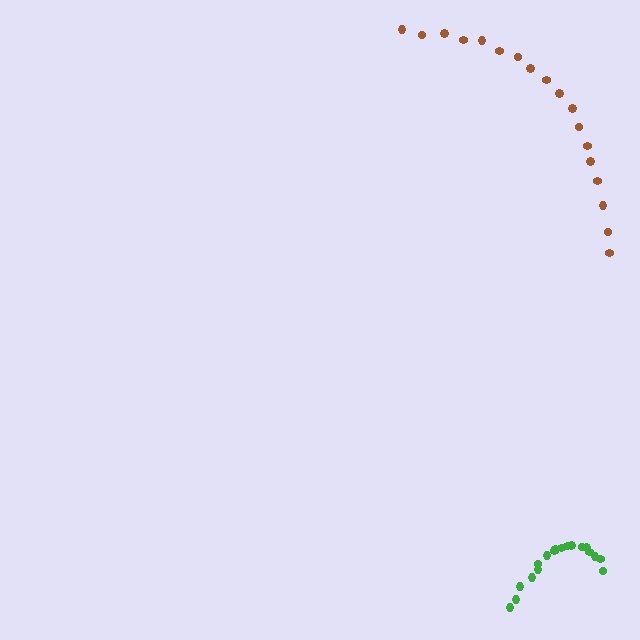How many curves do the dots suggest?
There are 2 distinct paths.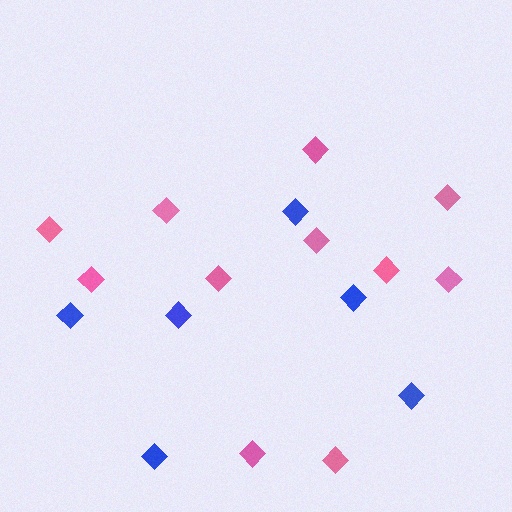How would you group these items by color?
There are 2 groups: one group of blue diamonds (6) and one group of pink diamonds (11).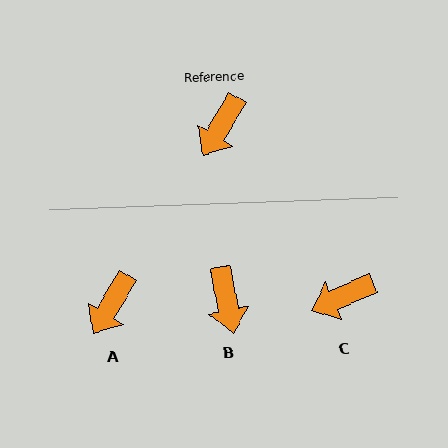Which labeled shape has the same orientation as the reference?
A.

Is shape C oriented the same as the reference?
No, it is off by about 35 degrees.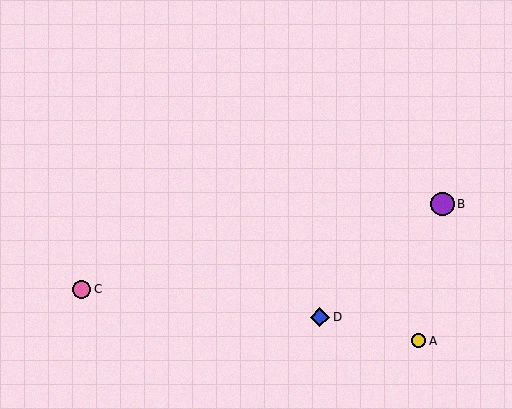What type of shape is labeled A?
Shape A is a yellow circle.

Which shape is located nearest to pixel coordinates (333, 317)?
The blue diamond (labeled D) at (320, 317) is nearest to that location.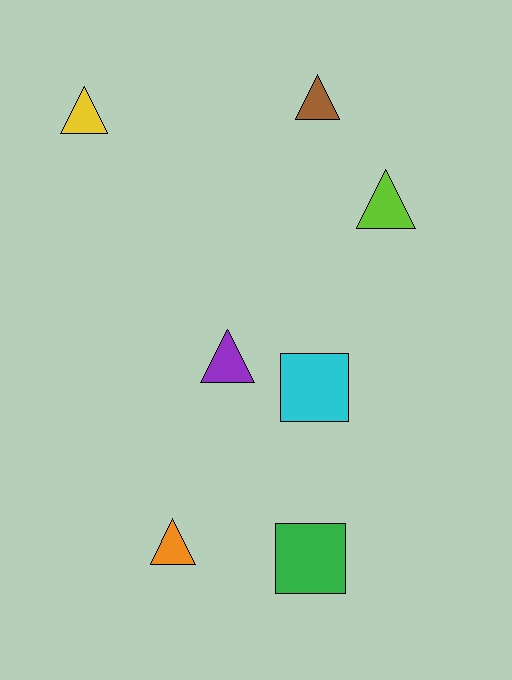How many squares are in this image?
There are 2 squares.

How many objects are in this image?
There are 7 objects.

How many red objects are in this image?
There are no red objects.